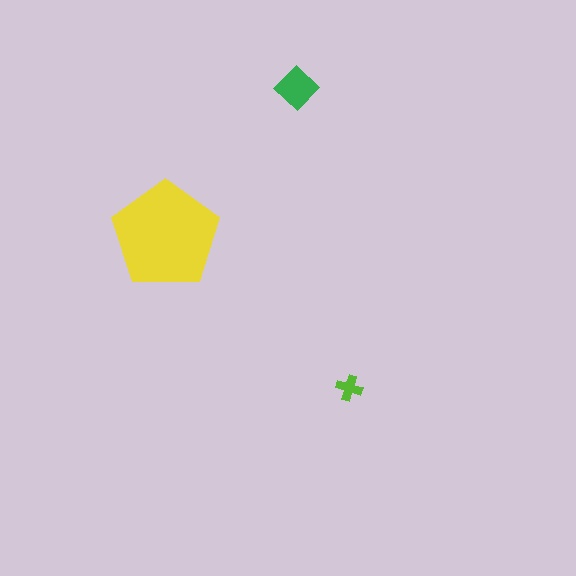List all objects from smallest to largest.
The lime cross, the green diamond, the yellow pentagon.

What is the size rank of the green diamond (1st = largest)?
2nd.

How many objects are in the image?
There are 3 objects in the image.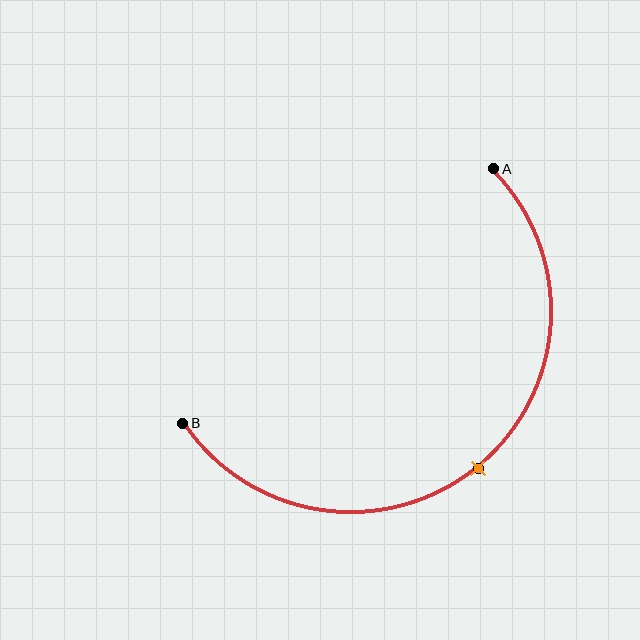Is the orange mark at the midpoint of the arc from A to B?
Yes. The orange mark lies on the arc at equal arc-length from both A and B — it is the arc midpoint.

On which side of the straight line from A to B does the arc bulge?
The arc bulges below and to the right of the straight line connecting A and B.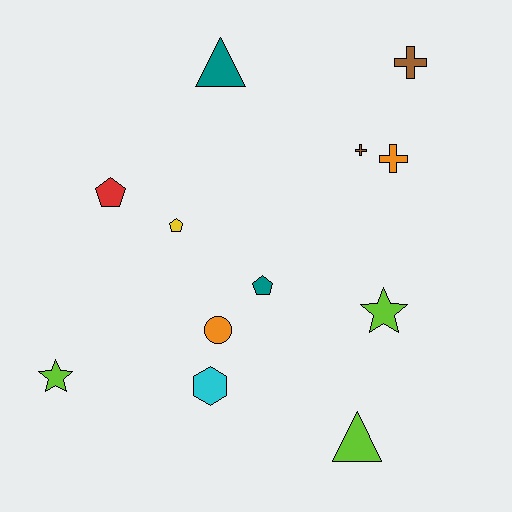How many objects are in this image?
There are 12 objects.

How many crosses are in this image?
There are 3 crosses.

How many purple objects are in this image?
There are no purple objects.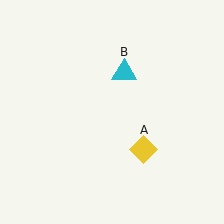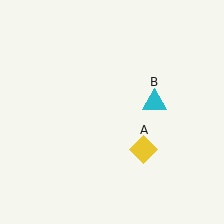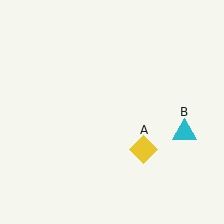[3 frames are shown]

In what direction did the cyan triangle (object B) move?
The cyan triangle (object B) moved down and to the right.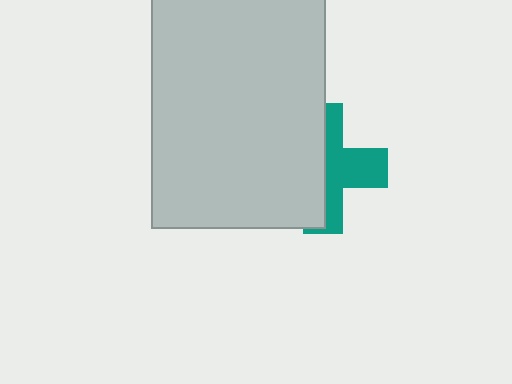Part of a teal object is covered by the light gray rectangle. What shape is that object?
It is a cross.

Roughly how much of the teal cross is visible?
About half of it is visible (roughly 48%).